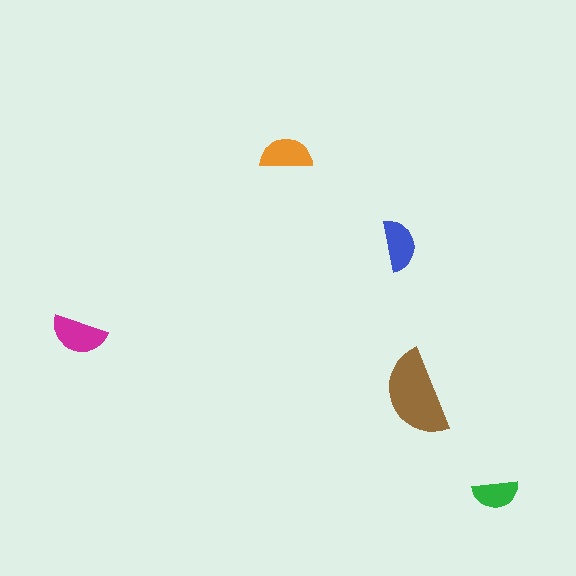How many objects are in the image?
There are 5 objects in the image.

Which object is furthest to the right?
The green semicircle is rightmost.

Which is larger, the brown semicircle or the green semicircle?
The brown one.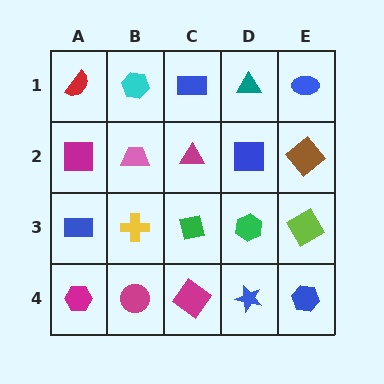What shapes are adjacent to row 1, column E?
A brown diamond (row 2, column E), a teal triangle (row 1, column D).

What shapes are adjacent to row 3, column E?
A brown diamond (row 2, column E), a blue hexagon (row 4, column E), a green hexagon (row 3, column D).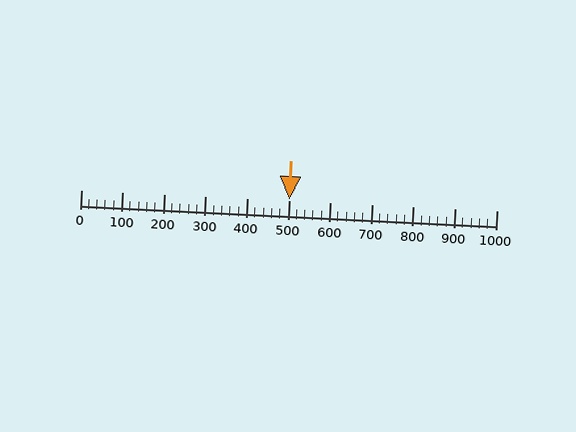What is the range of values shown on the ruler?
The ruler shows values from 0 to 1000.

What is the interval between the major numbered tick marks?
The major tick marks are spaced 100 units apart.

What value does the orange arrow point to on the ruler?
The orange arrow points to approximately 500.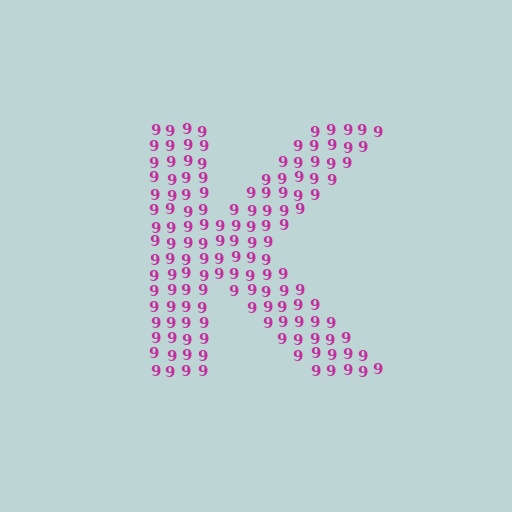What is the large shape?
The large shape is the letter K.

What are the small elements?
The small elements are digit 9's.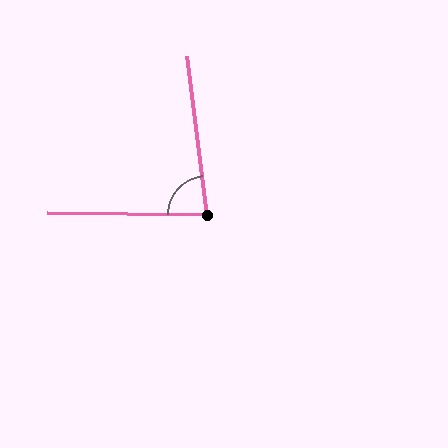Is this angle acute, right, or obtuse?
It is acute.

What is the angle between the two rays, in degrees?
Approximately 83 degrees.